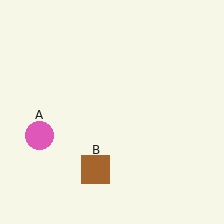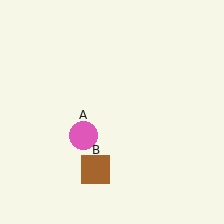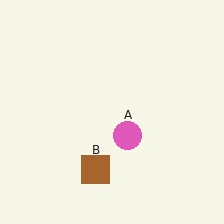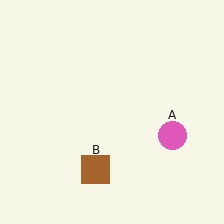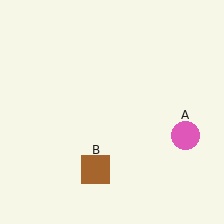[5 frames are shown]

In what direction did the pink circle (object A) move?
The pink circle (object A) moved right.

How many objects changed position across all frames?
1 object changed position: pink circle (object A).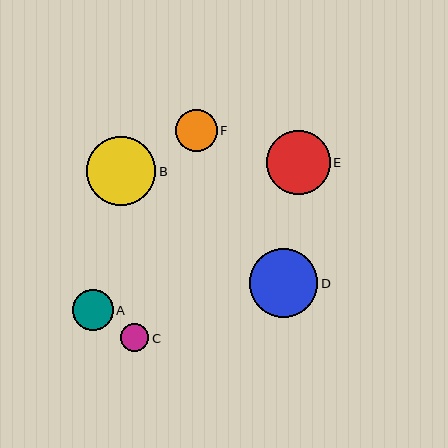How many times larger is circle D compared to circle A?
Circle D is approximately 1.7 times the size of circle A.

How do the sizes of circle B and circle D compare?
Circle B and circle D are approximately the same size.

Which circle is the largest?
Circle B is the largest with a size of approximately 70 pixels.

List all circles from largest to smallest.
From largest to smallest: B, D, E, F, A, C.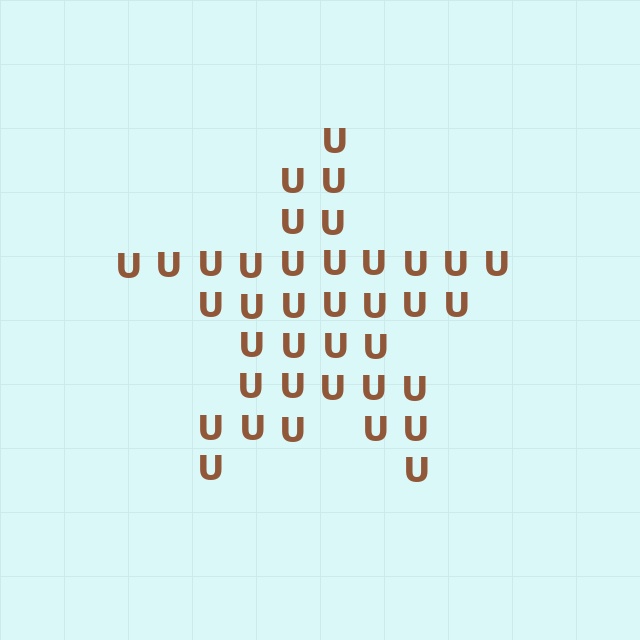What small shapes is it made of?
It is made of small letter U's.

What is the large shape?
The large shape is a star.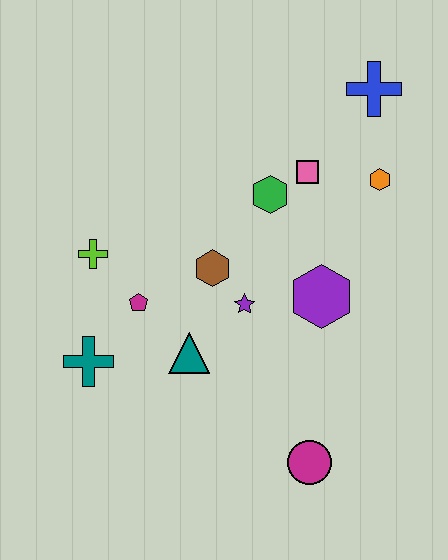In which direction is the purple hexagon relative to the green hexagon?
The purple hexagon is below the green hexagon.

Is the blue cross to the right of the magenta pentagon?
Yes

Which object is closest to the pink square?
The green hexagon is closest to the pink square.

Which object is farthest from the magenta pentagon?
The blue cross is farthest from the magenta pentagon.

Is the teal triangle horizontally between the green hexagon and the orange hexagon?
No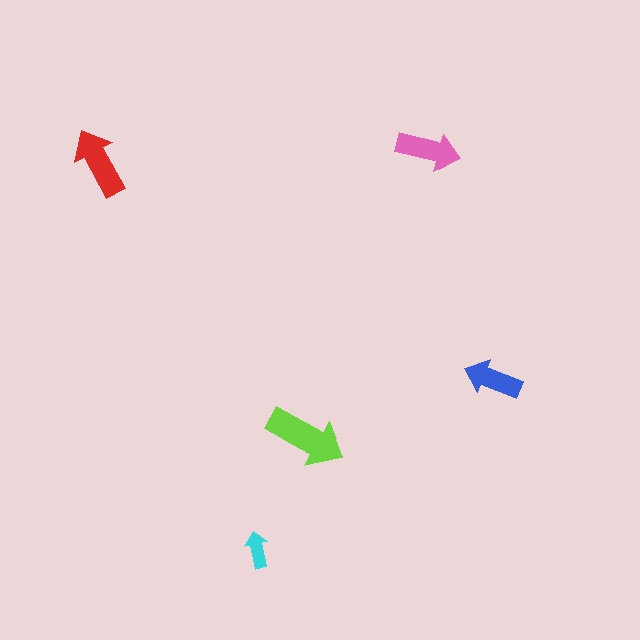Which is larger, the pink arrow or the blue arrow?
The pink one.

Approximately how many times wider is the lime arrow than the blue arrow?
About 1.5 times wider.